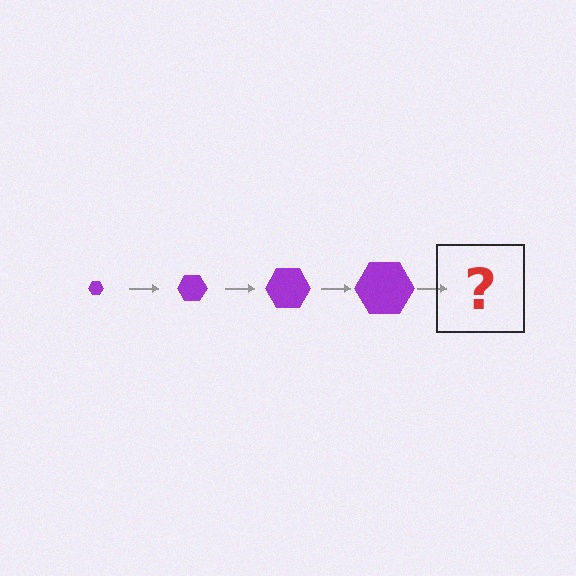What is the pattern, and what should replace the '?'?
The pattern is that the hexagon gets progressively larger each step. The '?' should be a purple hexagon, larger than the previous one.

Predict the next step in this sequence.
The next step is a purple hexagon, larger than the previous one.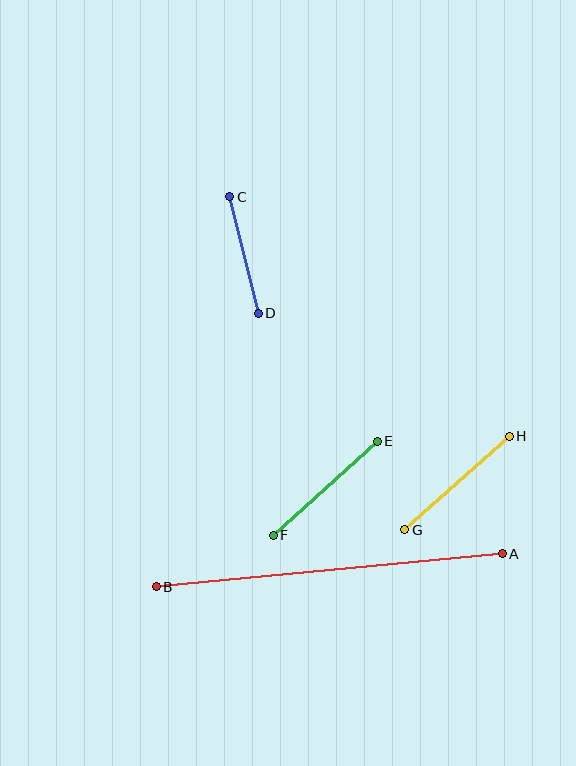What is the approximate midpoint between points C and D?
The midpoint is at approximately (244, 255) pixels.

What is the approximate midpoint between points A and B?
The midpoint is at approximately (329, 570) pixels.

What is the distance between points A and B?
The distance is approximately 348 pixels.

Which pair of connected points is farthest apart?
Points A and B are farthest apart.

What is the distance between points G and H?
The distance is approximately 140 pixels.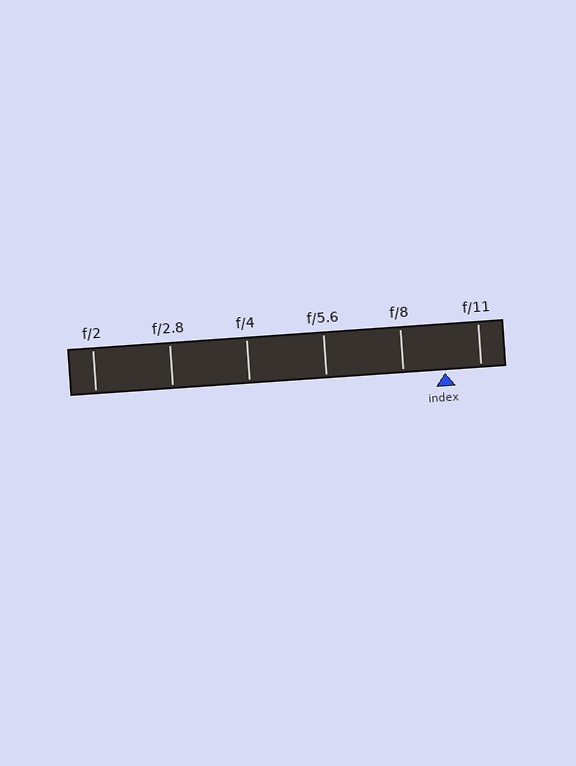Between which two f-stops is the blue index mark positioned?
The index mark is between f/8 and f/11.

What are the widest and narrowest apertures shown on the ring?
The widest aperture shown is f/2 and the narrowest is f/11.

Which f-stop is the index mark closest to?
The index mark is closest to f/11.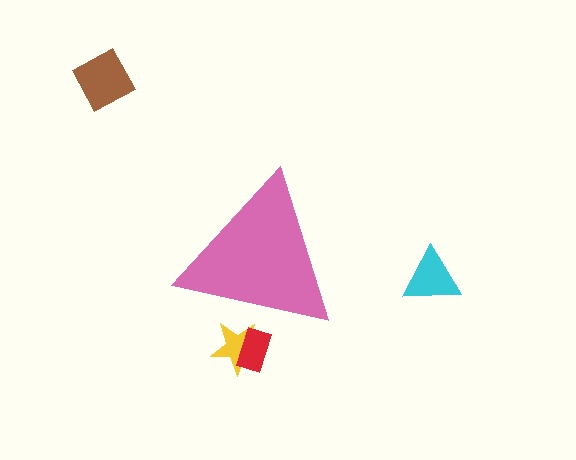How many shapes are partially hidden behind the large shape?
2 shapes are partially hidden.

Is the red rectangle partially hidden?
Yes, the red rectangle is partially hidden behind the pink triangle.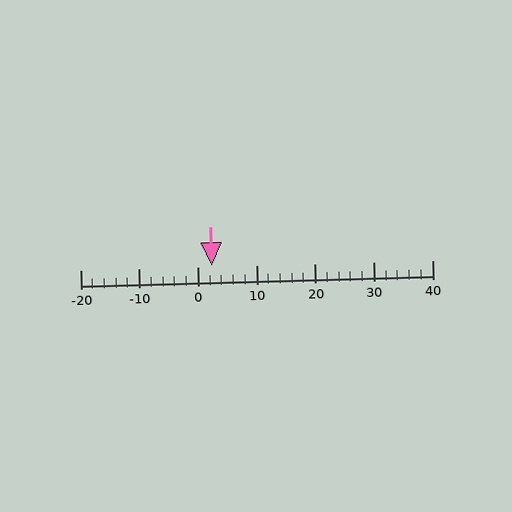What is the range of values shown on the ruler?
The ruler shows values from -20 to 40.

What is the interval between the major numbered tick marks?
The major tick marks are spaced 10 units apart.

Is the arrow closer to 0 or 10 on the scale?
The arrow is closer to 0.